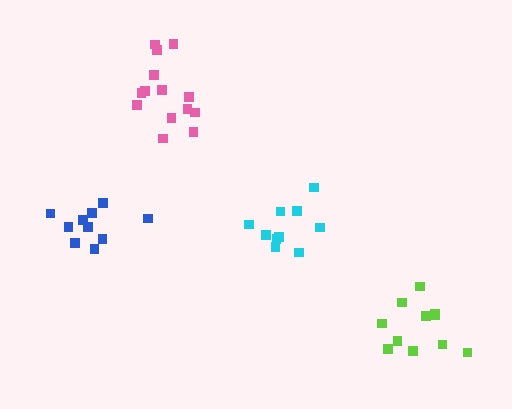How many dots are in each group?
Group 1: 10 dots, Group 2: 11 dots, Group 3: 10 dots, Group 4: 14 dots (45 total).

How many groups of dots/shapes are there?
There are 4 groups.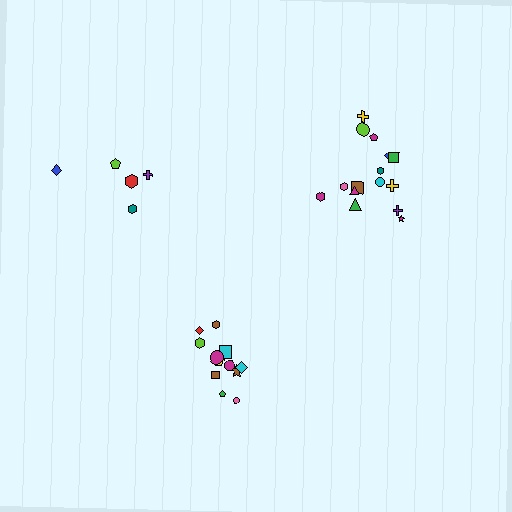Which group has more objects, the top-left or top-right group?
The top-right group.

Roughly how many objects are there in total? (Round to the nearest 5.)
Roughly 30 objects in total.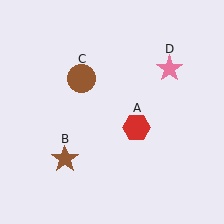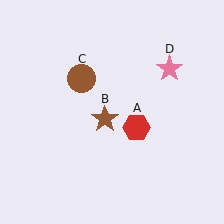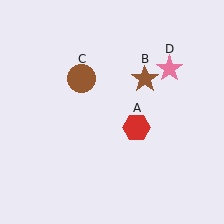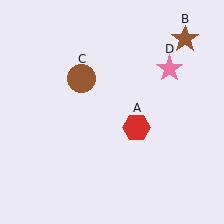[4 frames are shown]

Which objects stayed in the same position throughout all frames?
Red hexagon (object A) and brown circle (object C) and pink star (object D) remained stationary.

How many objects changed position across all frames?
1 object changed position: brown star (object B).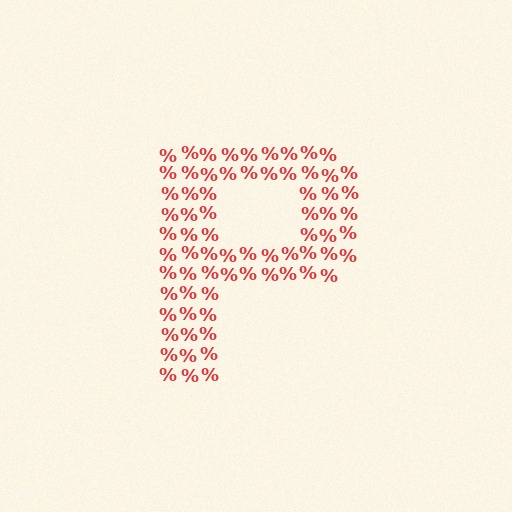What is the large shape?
The large shape is the letter P.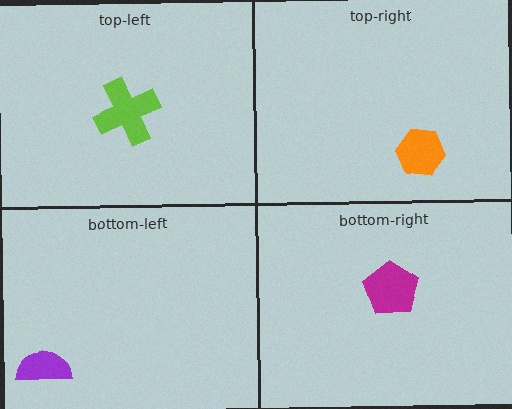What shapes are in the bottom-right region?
The magenta pentagon.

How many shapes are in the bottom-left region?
1.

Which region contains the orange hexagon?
The top-right region.